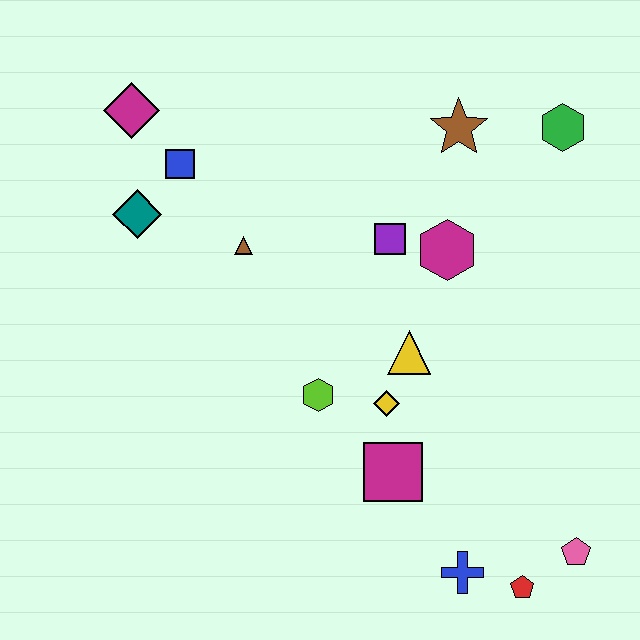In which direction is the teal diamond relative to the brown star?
The teal diamond is to the left of the brown star.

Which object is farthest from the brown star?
The red pentagon is farthest from the brown star.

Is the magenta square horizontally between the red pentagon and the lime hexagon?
Yes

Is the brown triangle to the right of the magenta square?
No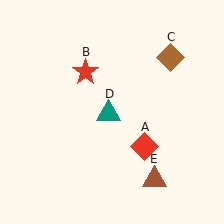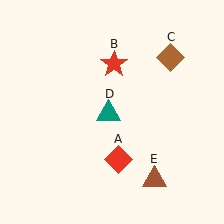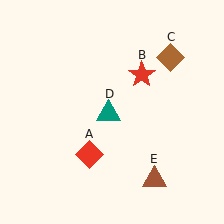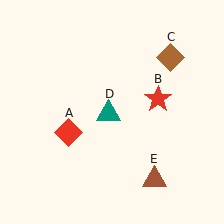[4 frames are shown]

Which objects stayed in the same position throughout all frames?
Brown diamond (object C) and teal triangle (object D) and brown triangle (object E) remained stationary.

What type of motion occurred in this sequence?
The red diamond (object A), red star (object B) rotated clockwise around the center of the scene.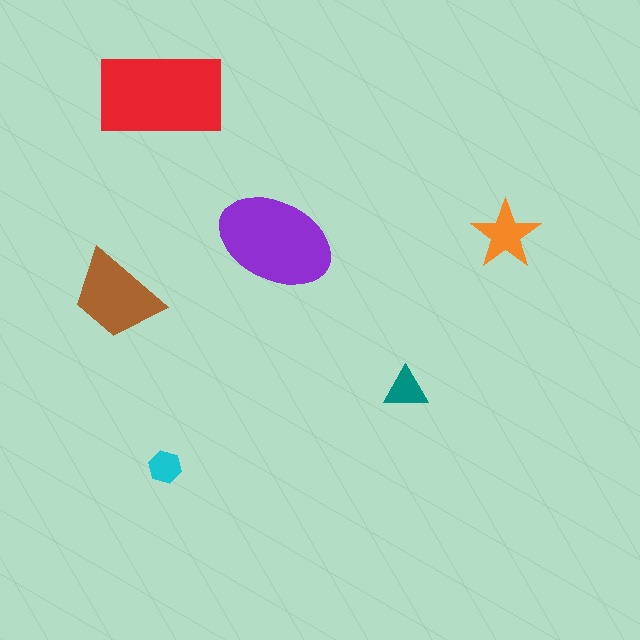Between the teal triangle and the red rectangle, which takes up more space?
The red rectangle.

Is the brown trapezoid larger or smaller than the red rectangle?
Smaller.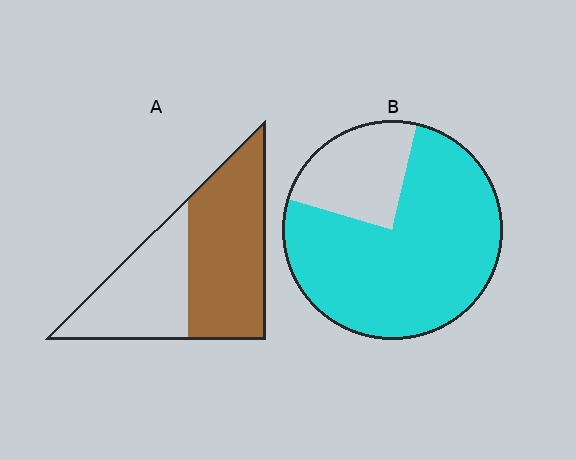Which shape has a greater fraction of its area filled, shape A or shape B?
Shape B.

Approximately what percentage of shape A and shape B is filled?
A is approximately 60% and B is approximately 75%.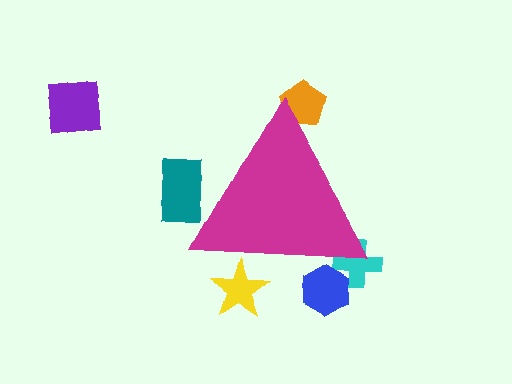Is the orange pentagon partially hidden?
Yes, the orange pentagon is partially hidden behind the magenta triangle.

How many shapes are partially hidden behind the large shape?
5 shapes are partially hidden.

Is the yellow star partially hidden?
Yes, the yellow star is partially hidden behind the magenta triangle.